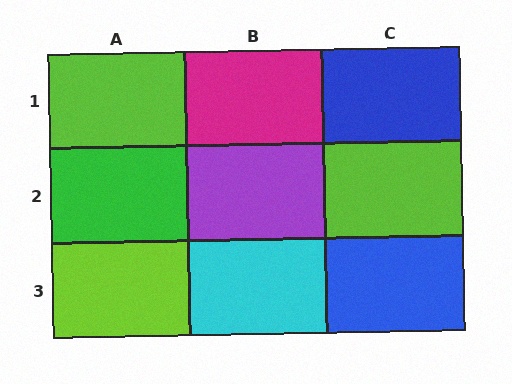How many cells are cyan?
1 cell is cyan.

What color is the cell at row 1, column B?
Magenta.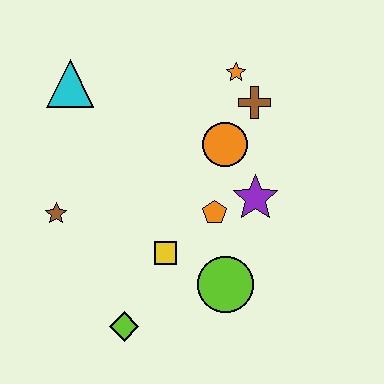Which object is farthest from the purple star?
The cyan triangle is farthest from the purple star.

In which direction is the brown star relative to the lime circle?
The brown star is to the left of the lime circle.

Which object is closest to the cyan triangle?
The brown star is closest to the cyan triangle.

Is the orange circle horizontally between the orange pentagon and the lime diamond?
No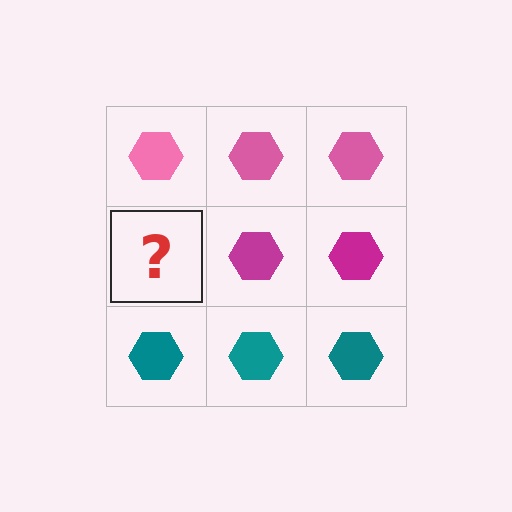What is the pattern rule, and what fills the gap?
The rule is that each row has a consistent color. The gap should be filled with a magenta hexagon.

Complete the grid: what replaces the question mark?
The question mark should be replaced with a magenta hexagon.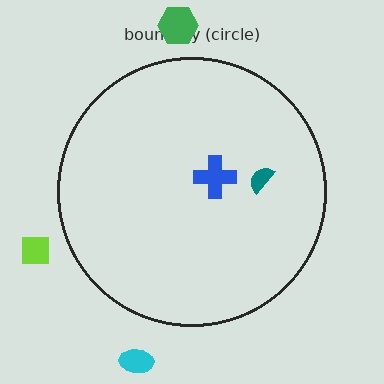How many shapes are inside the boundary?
2 inside, 3 outside.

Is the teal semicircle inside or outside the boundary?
Inside.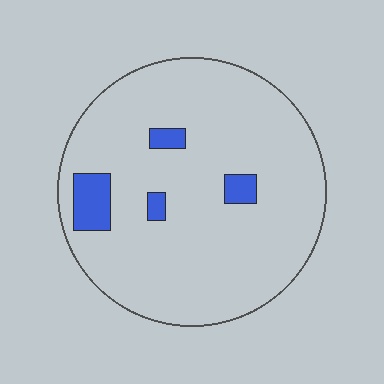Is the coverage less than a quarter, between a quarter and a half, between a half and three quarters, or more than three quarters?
Less than a quarter.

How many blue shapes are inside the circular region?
4.